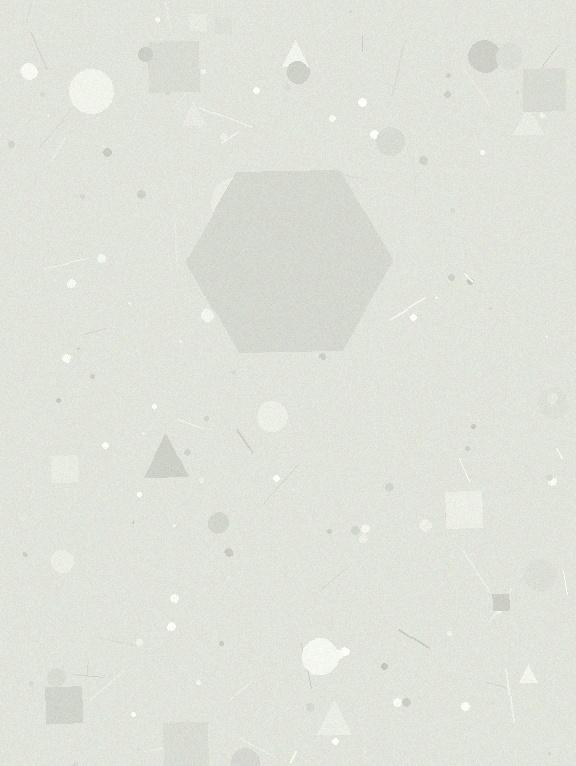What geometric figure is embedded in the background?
A hexagon is embedded in the background.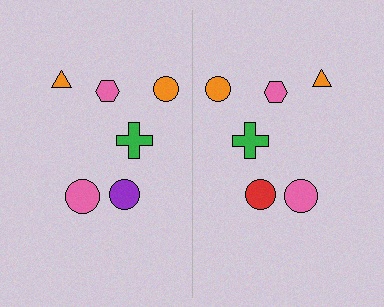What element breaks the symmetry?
The red circle on the right side breaks the symmetry — its mirror counterpart is purple.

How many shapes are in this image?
There are 12 shapes in this image.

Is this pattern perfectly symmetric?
No, the pattern is not perfectly symmetric. The red circle on the right side breaks the symmetry — its mirror counterpart is purple.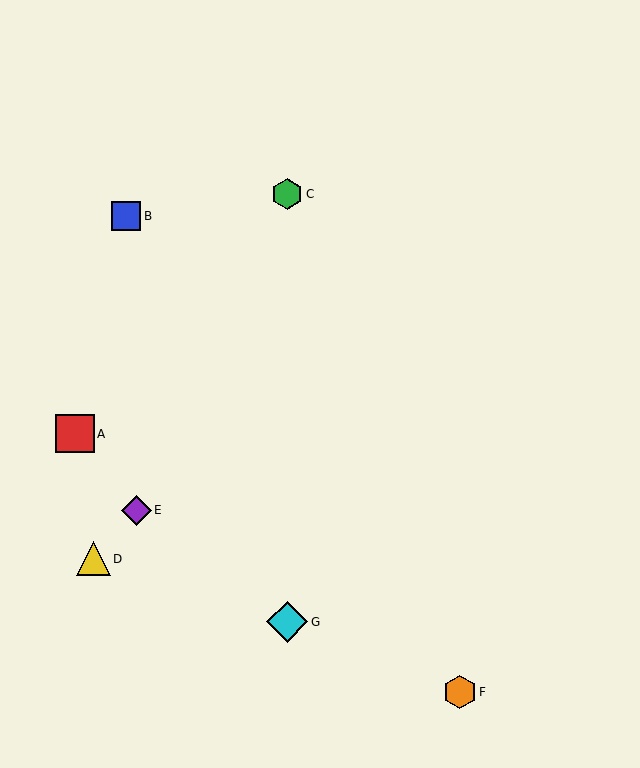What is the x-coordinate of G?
Object G is at x≈287.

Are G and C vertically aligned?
Yes, both are at x≈287.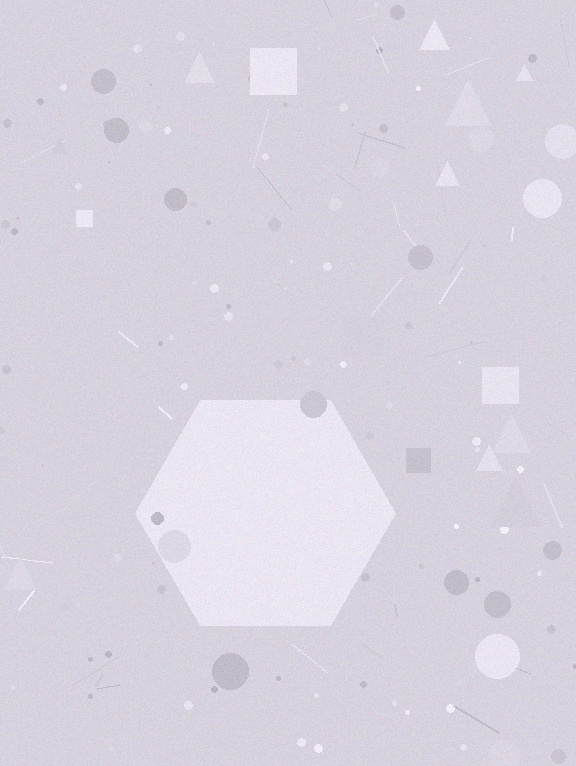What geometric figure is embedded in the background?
A hexagon is embedded in the background.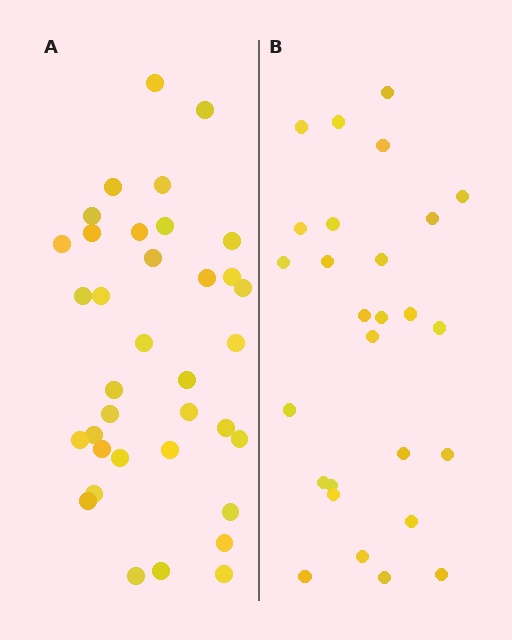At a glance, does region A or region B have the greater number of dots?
Region A (the left region) has more dots.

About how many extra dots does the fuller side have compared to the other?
Region A has roughly 8 or so more dots than region B.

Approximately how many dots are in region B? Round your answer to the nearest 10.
About 30 dots. (The exact count is 27, which rounds to 30.)